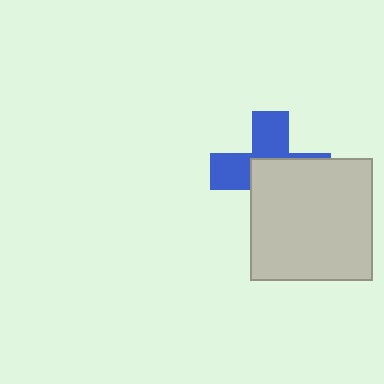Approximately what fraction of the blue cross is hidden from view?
Roughly 56% of the blue cross is hidden behind the light gray square.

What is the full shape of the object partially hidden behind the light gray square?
The partially hidden object is a blue cross.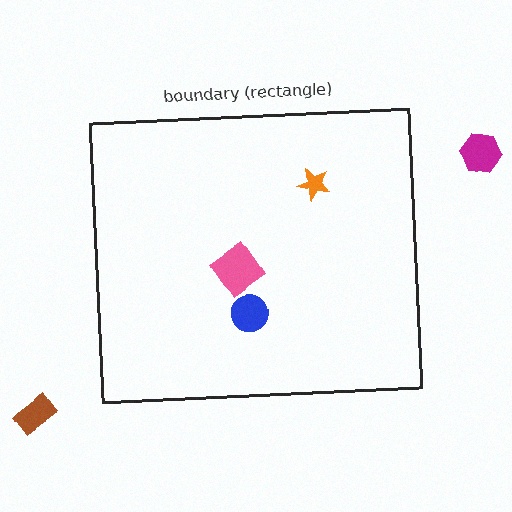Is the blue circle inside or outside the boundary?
Inside.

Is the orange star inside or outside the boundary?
Inside.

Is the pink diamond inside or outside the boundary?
Inside.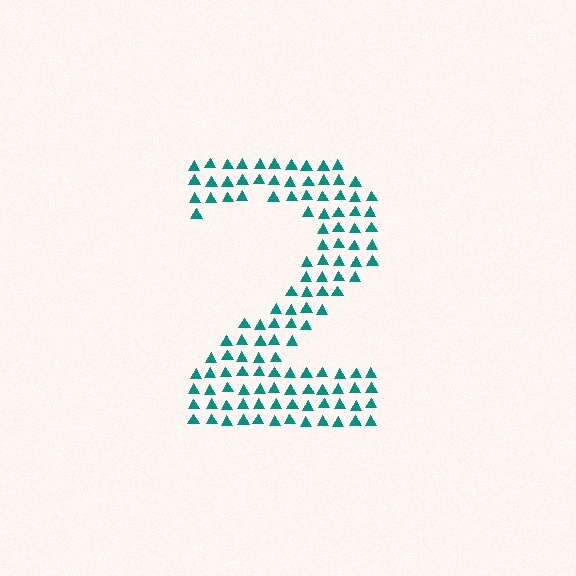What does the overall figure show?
The overall figure shows the digit 2.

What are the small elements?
The small elements are triangles.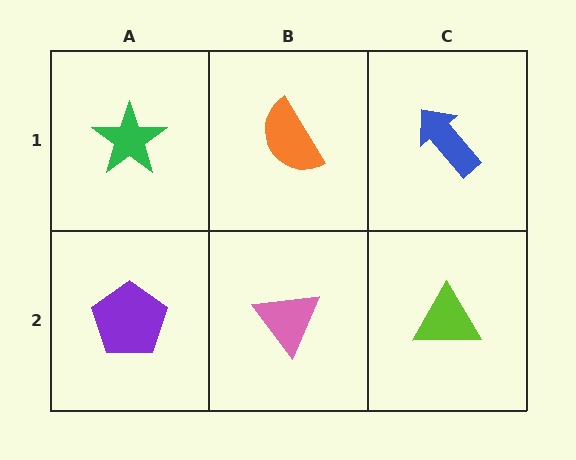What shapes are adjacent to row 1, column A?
A purple pentagon (row 2, column A), an orange semicircle (row 1, column B).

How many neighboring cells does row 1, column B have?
3.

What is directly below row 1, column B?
A pink triangle.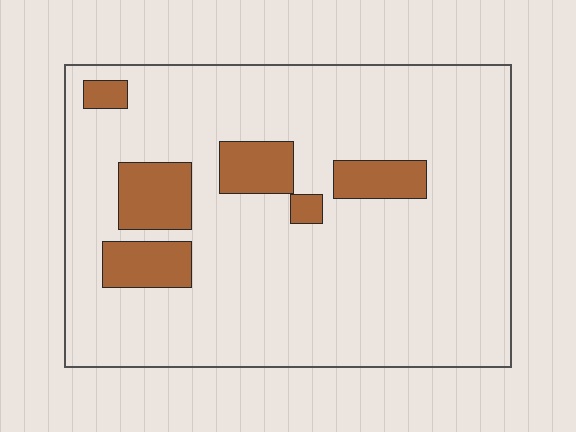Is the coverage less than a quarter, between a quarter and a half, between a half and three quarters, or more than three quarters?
Less than a quarter.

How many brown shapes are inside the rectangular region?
6.